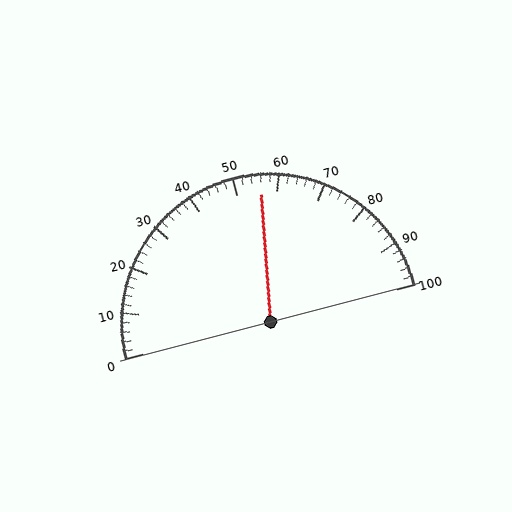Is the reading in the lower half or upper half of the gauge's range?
The reading is in the upper half of the range (0 to 100).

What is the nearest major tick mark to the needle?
The nearest major tick mark is 60.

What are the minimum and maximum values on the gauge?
The gauge ranges from 0 to 100.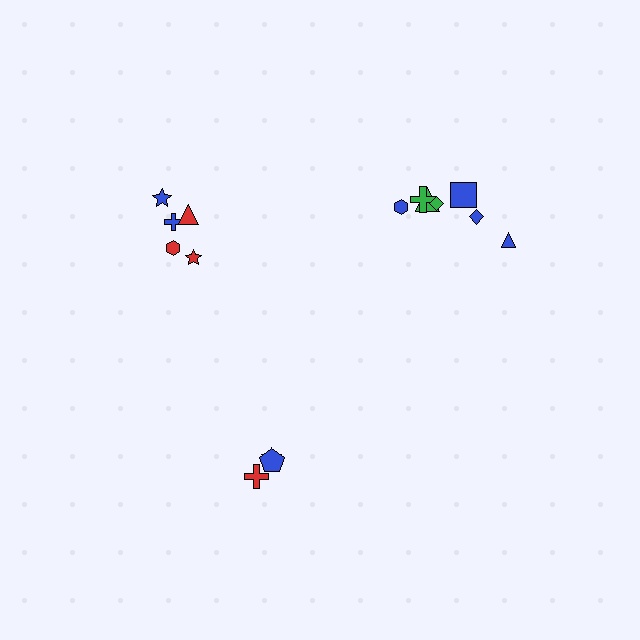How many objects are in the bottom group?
There are 3 objects.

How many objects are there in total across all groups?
There are 15 objects.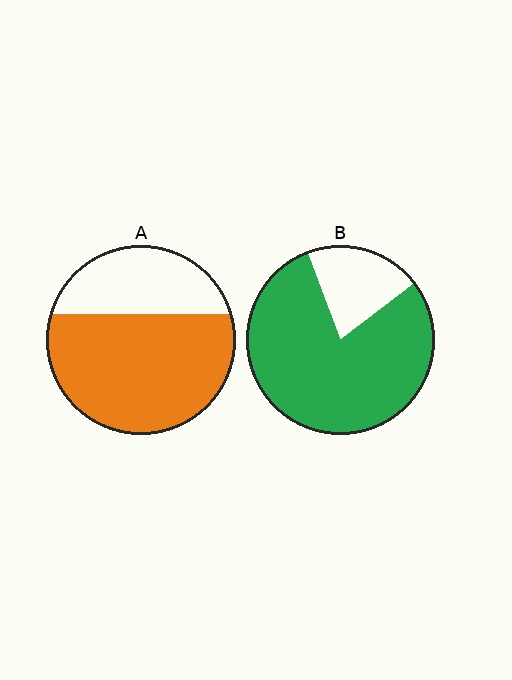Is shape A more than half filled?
Yes.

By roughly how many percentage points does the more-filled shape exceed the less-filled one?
By roughly 15 percentage points (B over A).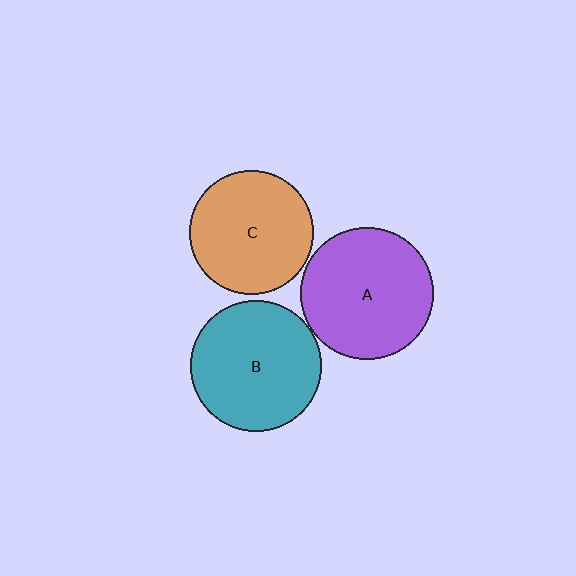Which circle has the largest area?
Circle A (purple).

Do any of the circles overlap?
No, none of the circles overlap.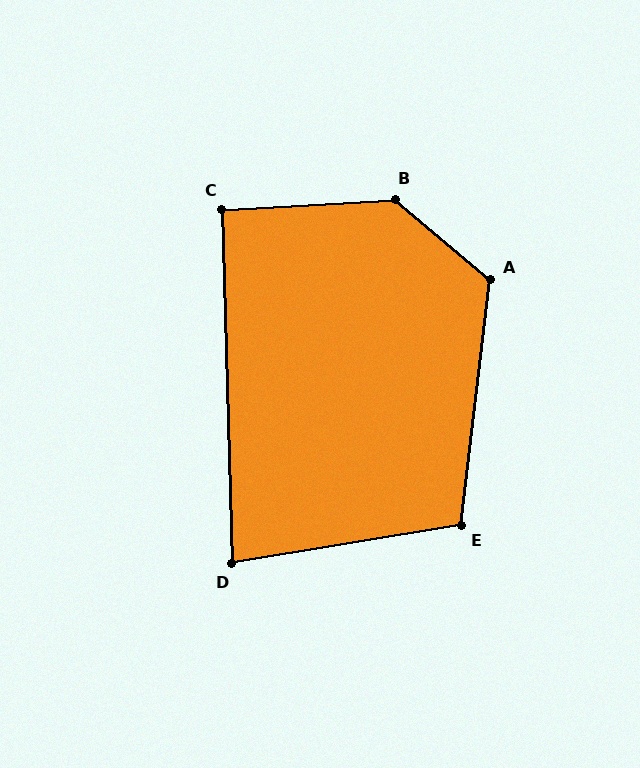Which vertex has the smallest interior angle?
D, at approximately 82 degrees.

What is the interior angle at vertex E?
Approximately 106 degrees (obtuse).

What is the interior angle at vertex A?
Approximately 124 degrees (obtuse).